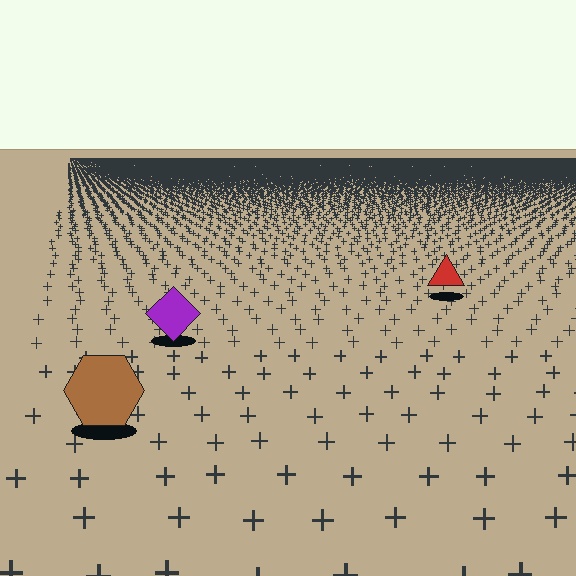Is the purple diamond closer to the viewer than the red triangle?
Yes. The purple diamond is closer — you can tell from the texture gradient: the ground texture is coarser near it.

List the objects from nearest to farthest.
From nearest to farthest: the brown hexagon, the purple diamond, the red triangle.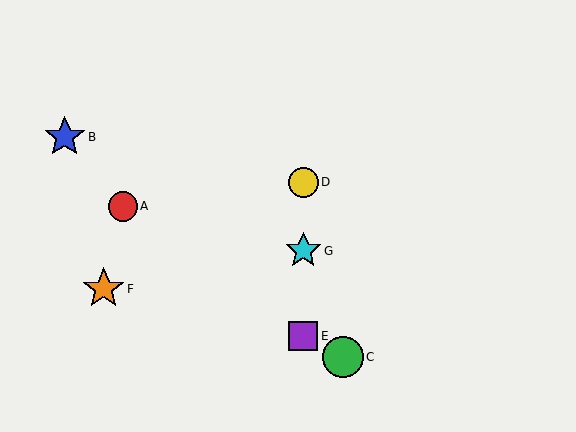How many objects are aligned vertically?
3 objects (D, E, G) are aligned vertically.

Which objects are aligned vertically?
Objects D, E, G are aligned vertically.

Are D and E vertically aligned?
Yes, both are at x≈303.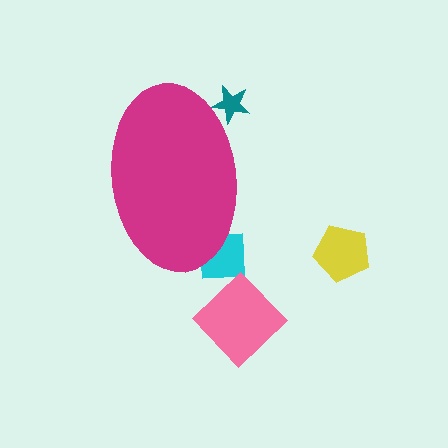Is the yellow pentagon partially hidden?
No, the yellow pentagon is fully visible.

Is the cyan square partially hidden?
Yes, the cyan square is partially hidden behind the magenta ellipse.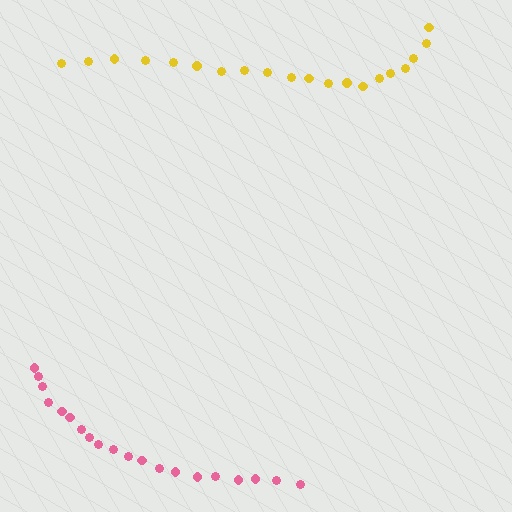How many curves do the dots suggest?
There are 2 distinct paths.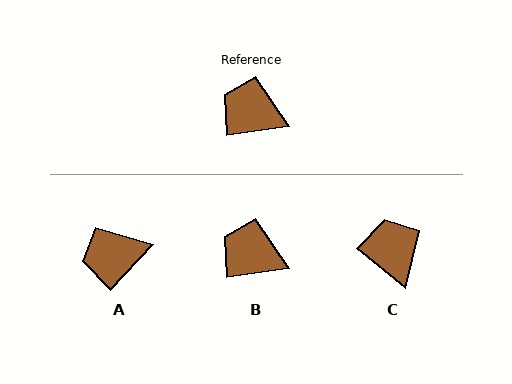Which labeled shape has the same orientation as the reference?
B.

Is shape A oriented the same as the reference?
No, it is off by about 40 degrees.